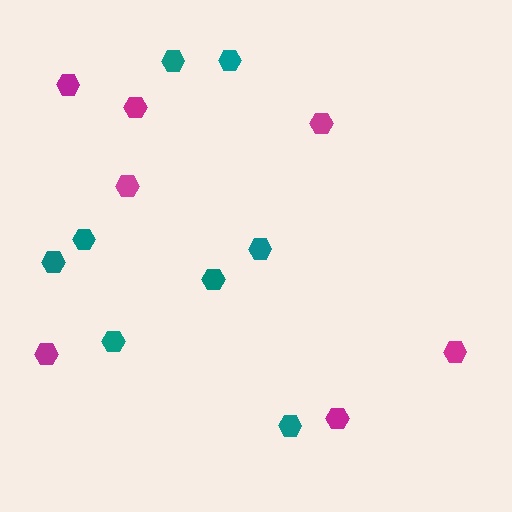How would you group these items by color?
There are 2 groups: one group of magenta hexagons (7) and one group of teal hexagons (8).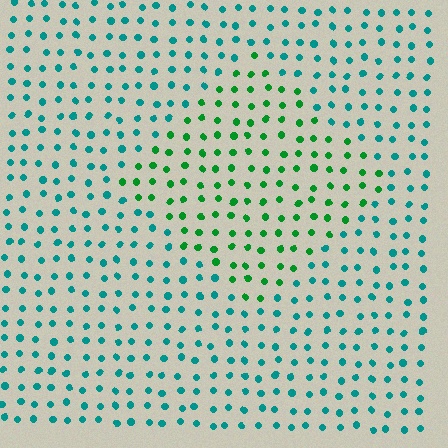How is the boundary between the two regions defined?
The boundary is defined purely by a slight shift in hue (about 42 degrees). Spacing, size, and orientation are identical on both sides.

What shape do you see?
I see a diamond.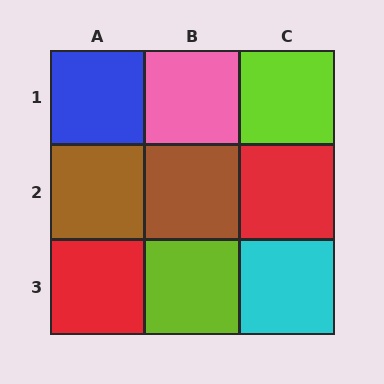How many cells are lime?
2 cells are lime.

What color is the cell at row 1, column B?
Pink.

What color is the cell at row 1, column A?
Blue.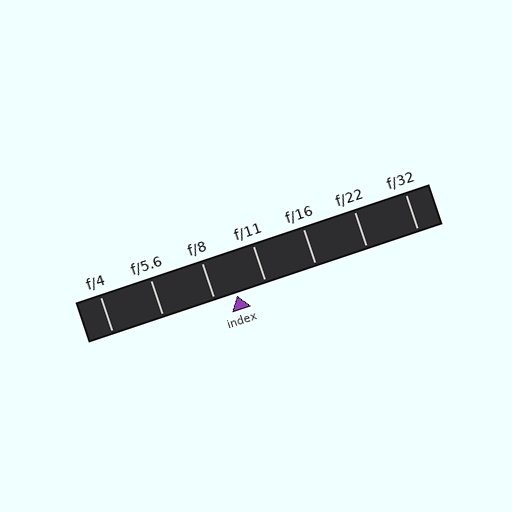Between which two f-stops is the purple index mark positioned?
The index mark is between f/8 and f/11.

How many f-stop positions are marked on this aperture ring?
There are 7 f-stop positions marked.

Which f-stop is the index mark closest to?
The index mark is closest to f/8.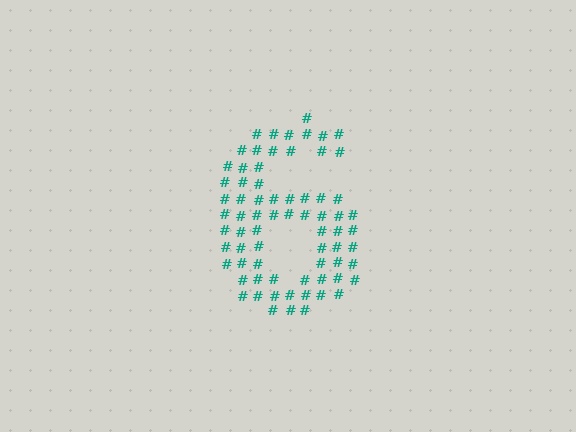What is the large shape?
The large shape is the digit 6.